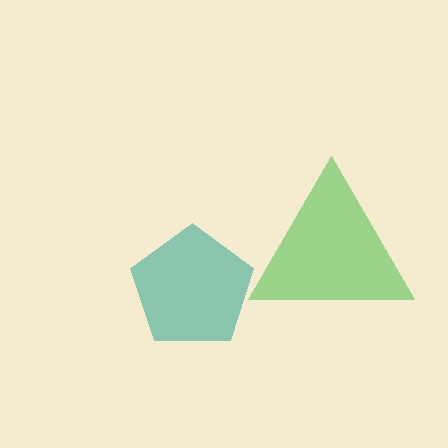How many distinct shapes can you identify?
There are 2 distinct shapes: a green triangle, a teal pentagon.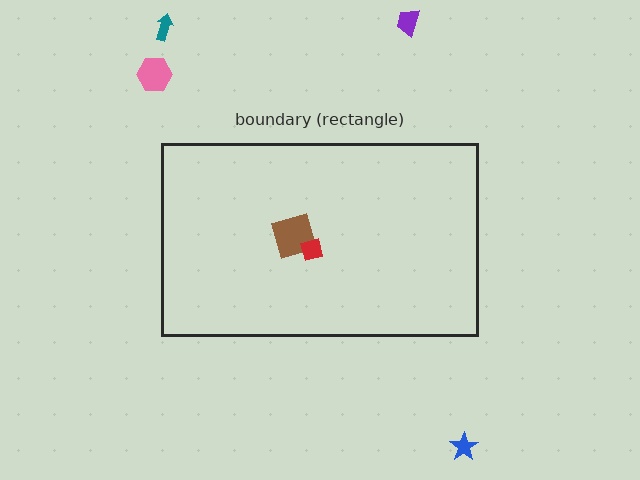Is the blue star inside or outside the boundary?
Outside.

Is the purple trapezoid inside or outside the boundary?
Outside.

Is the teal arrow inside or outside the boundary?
Outside.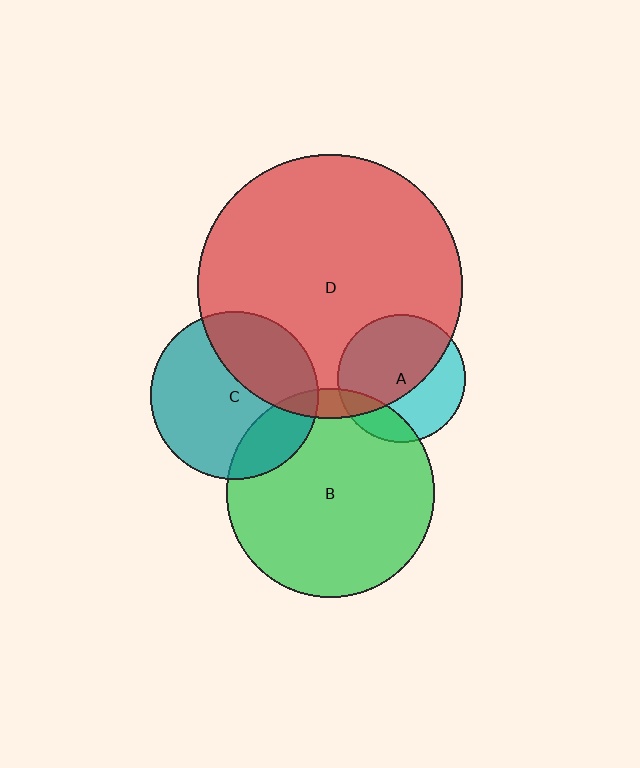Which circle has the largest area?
Circle D (red).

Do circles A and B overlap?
Yes.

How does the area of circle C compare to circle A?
Approximately 1.7 times.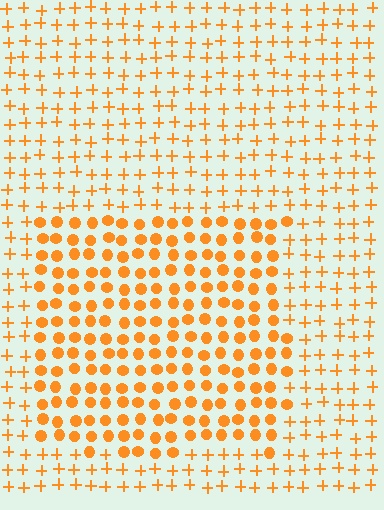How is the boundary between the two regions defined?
The boundary is defined by a change in element shape: circles inside vs. plus signs outside. All elements share the same color and spacing.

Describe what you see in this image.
The image is filled with small orange elements arranged in a uniform grid. A rectangle-shaped region contains circles, while the surrounding area contains plus signs. The boundary is defined purely by the change in element shape.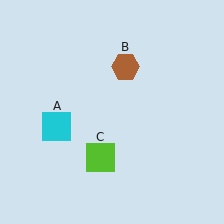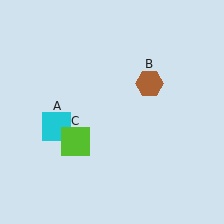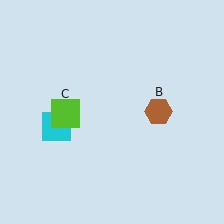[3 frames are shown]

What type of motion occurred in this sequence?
The brown hexagon (object B), lime square (object C) rotated clockwise around the center of the scene.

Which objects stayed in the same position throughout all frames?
Cyan square (object A) remained stationary.